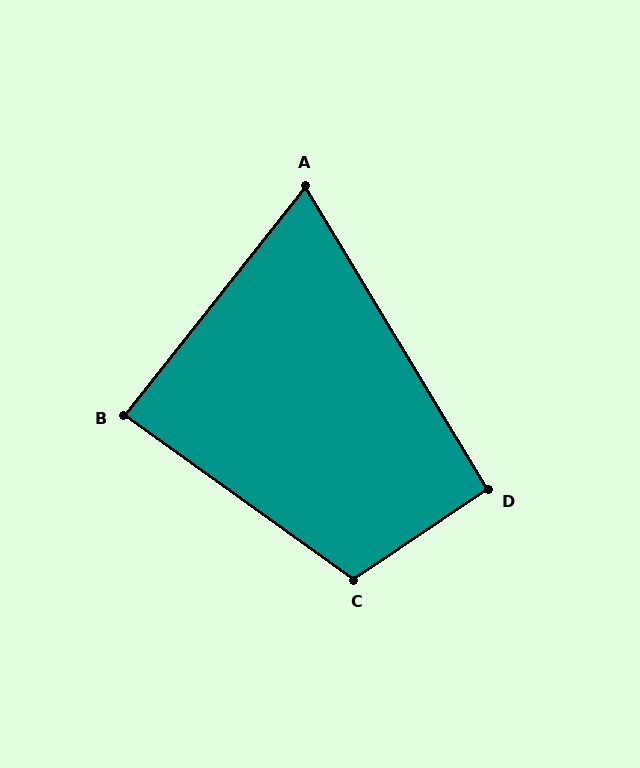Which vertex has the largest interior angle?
C, at approximately 111 degrees.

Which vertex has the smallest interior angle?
A, at approximately 69 degrees.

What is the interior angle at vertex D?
Approximately 93 degrees (approximately right).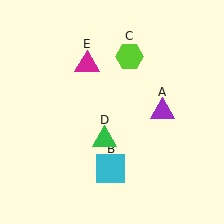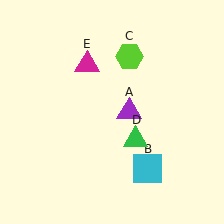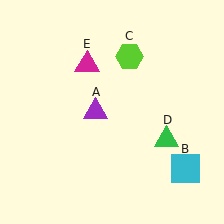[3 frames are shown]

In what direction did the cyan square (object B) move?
The cyan square (object B) moved right.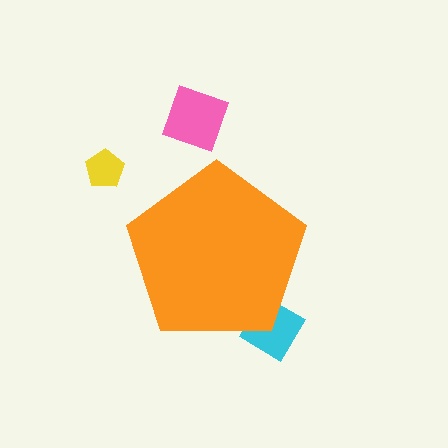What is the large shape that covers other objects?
An orange pentagon.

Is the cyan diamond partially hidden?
Yes, the cyan diamond is partially hidden behind the orange pentagon.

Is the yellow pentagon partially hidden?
No, the yellow pentagon is fully visible.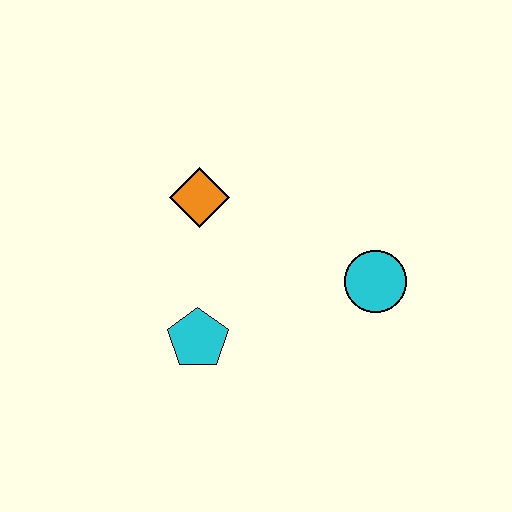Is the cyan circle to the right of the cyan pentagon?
Yes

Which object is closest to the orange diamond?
The cyan pentagon is closest to the orange diamond.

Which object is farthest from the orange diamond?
The cyan circle is farthest from the orange diamond.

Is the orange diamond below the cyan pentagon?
No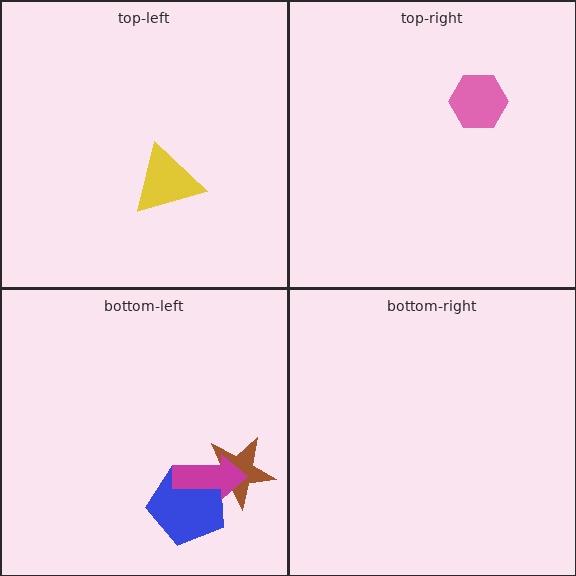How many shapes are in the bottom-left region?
3.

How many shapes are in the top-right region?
1.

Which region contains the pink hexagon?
The top-right region.